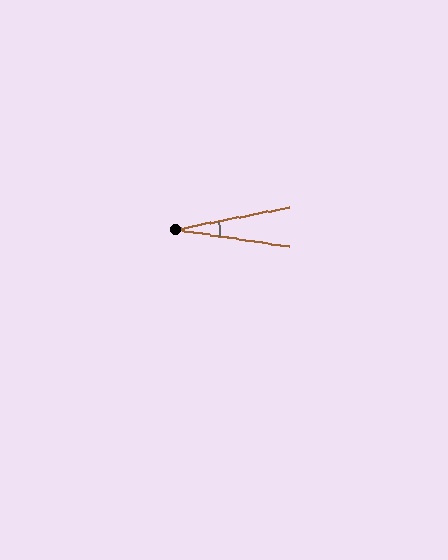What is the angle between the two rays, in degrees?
Approximately 19 degrees.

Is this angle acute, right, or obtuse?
It is acute.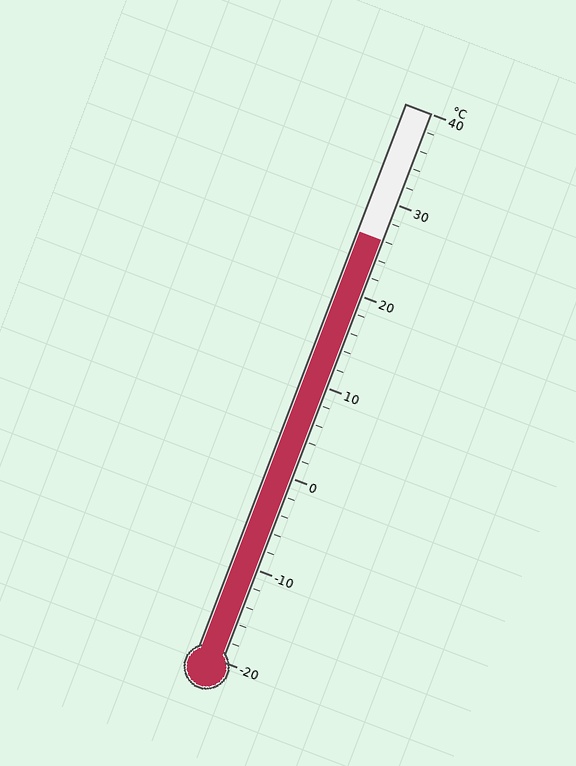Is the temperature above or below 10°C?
The temperature is above 10°C.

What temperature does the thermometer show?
The thermometer shows approximately 26°C.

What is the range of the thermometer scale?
The thermometer scale ranges from -20°C to 40°C.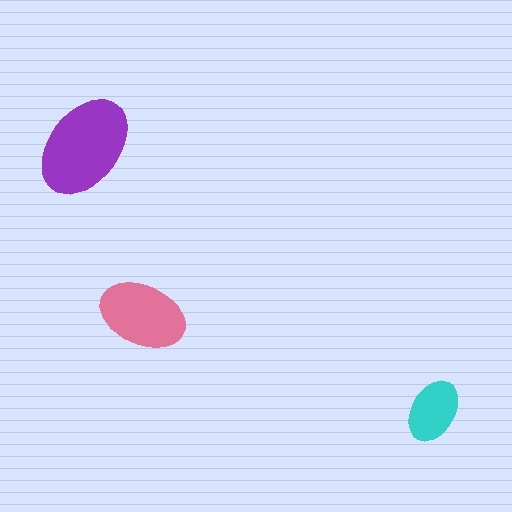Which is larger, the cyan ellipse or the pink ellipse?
The pink one.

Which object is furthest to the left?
The purple ellipse is leftmost.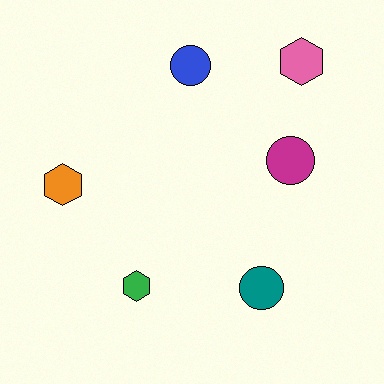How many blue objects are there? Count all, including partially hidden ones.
There is 1 blue object.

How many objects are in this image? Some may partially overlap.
There are 6 objects.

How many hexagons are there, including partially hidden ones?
There are 3 hexagons.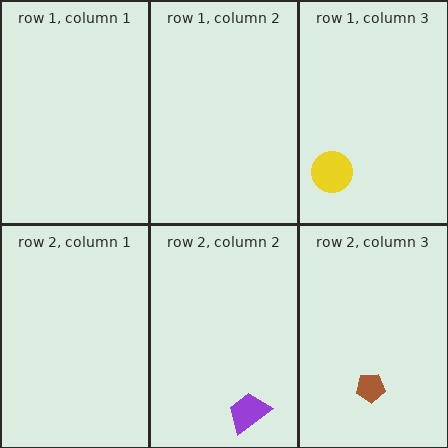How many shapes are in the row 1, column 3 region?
1.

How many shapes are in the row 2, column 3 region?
1.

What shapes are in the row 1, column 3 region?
The yellow circle.